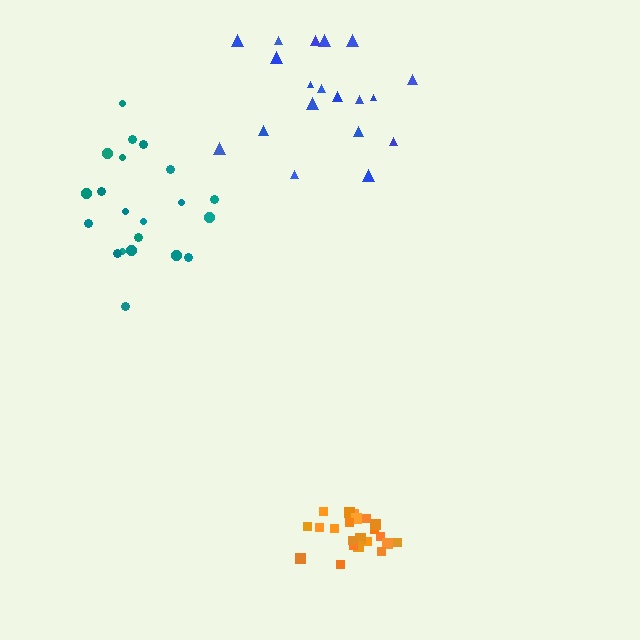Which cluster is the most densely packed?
Orange.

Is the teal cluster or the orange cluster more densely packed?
Orange.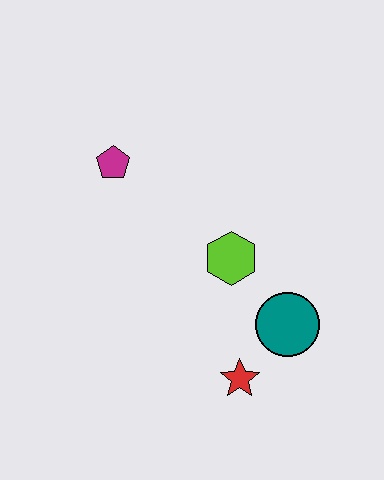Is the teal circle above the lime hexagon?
No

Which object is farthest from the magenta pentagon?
The red star is farthest from the magenta pentagon.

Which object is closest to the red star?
The teal circle is closest to the red star.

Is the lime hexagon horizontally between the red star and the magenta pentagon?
Yes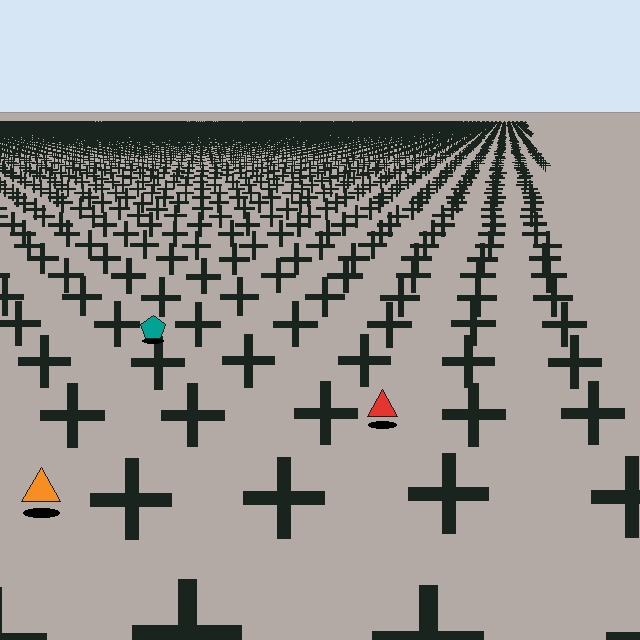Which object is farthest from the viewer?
The teal pentagon is farthest from the viewer. It appears smaller and the ground texture around it is denser.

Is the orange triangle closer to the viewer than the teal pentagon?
Yes. The orange triangle is closer — you can tell from the texture gradient: the ground texture is coarser near it.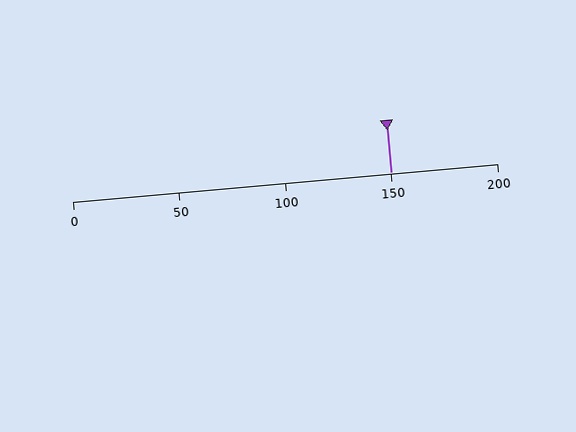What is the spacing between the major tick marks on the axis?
The major ticks are spaced 50 apart.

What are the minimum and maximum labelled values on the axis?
The axis runs from 0 to 200.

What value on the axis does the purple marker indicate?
The marker indicates approximately 150.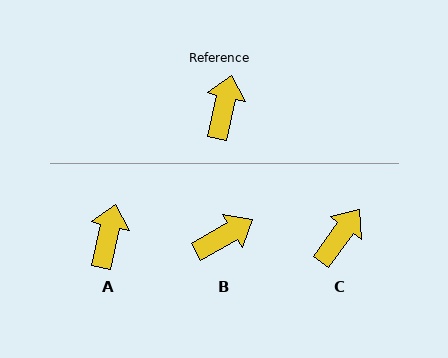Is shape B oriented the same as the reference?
No, it is off by about 47 degrees.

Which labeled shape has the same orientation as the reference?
A.